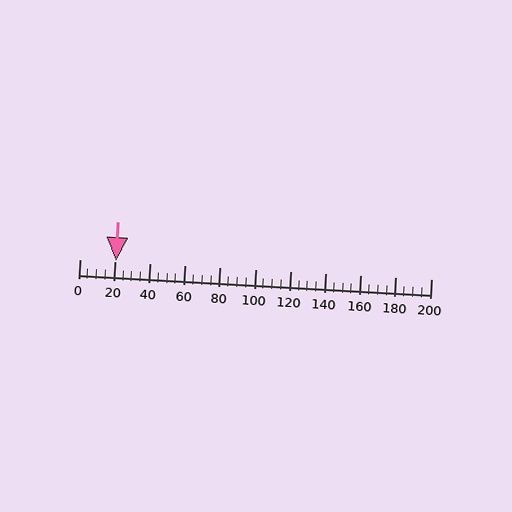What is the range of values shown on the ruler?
The ruler shows values from 0 to 200.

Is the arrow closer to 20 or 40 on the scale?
The arrow is closer to 20.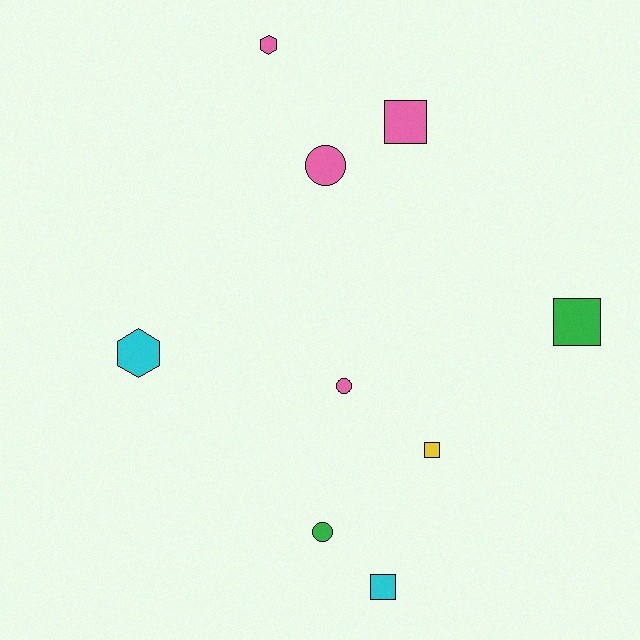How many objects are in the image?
There are 9 objects.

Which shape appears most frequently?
Square, with 4 objects.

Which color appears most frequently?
Pink, with 4 objects.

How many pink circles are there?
There are 2 pink circles.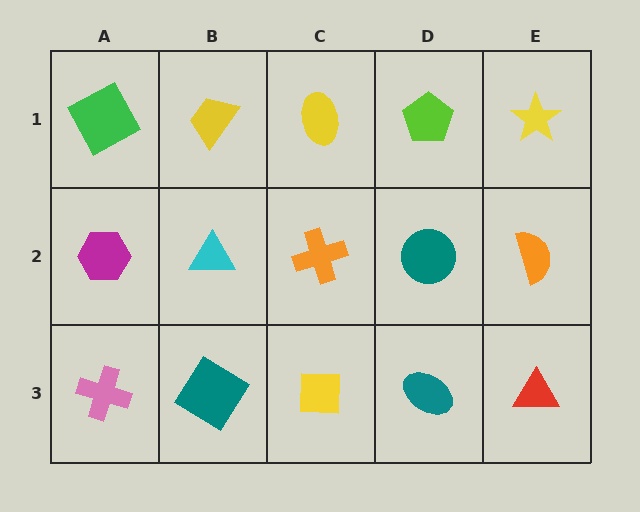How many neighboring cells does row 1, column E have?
2.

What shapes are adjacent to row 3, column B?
A cyan triangle (row 2, column B), a pink cross (row 3, column A), a yellow square (row 3, column C).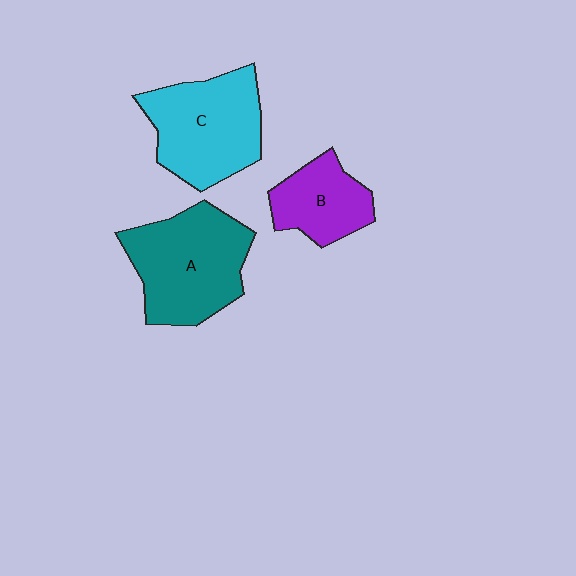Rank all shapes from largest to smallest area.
From largest to smallest: A (teal), C (cyan), B (purple).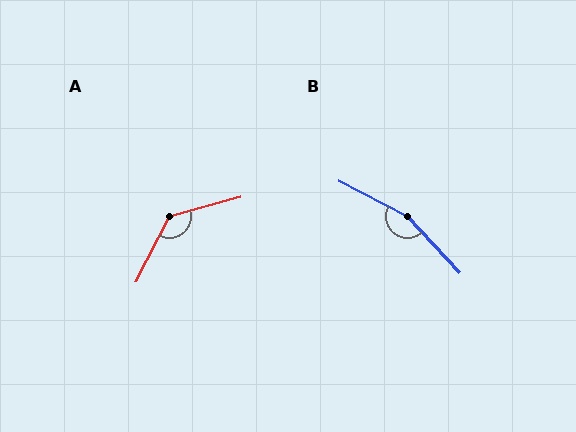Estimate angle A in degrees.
Approximately 132 degrees.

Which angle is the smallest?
A, at approximately 132 degrees.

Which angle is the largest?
B, at approximately 160 degrees.